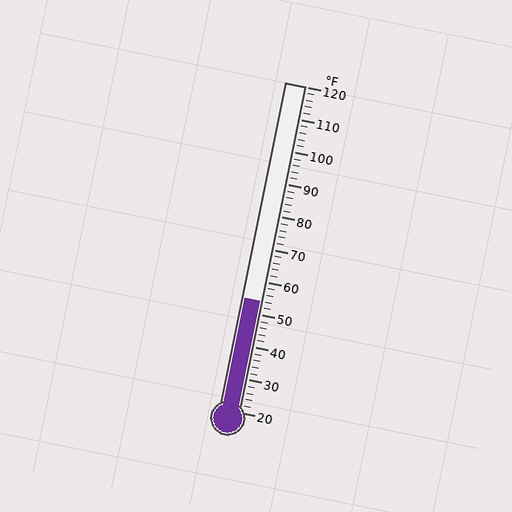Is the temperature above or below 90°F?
The temperature is below 90°F.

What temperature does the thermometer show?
The thermometer shows approximately 54°F.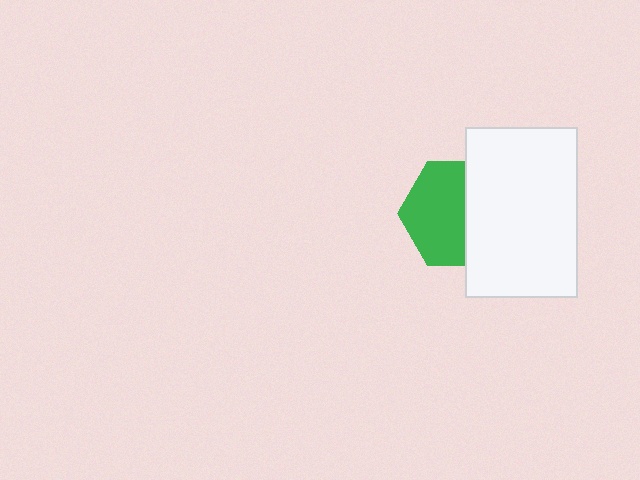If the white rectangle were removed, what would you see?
You would see the complete green hexagon.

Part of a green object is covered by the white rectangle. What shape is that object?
It is a hexagon.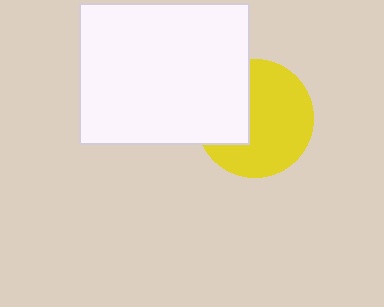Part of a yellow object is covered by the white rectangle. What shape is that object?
It is a circle.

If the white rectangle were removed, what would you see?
You would see the complete yellow circle.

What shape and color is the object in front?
The object in front is a white rectangle.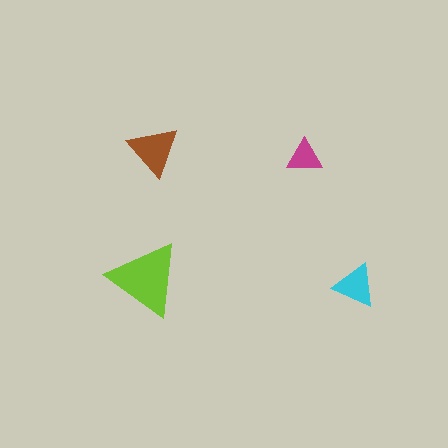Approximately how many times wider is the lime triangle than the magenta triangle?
About 2 times wider.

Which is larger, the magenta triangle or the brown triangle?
The brown one.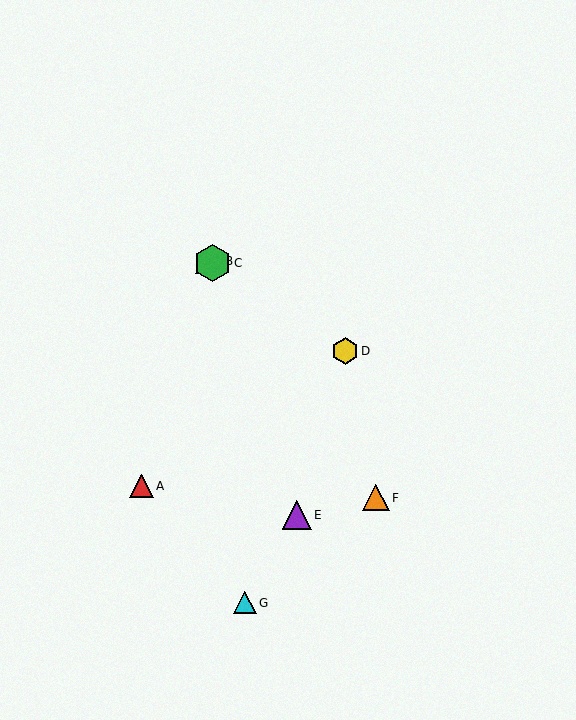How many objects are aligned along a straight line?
3 objects (B, C, D) are aligned along a straight line.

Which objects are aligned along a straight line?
Objects B, C, D are aligned along a straight line.